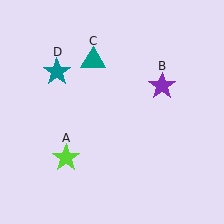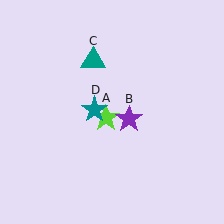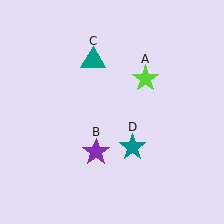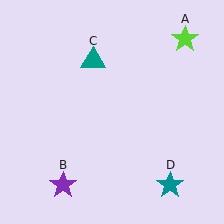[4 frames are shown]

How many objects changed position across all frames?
3 objects changed position: lime star (object A), purple star (object B), teal star (object D).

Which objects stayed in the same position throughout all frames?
Teal triangle (object C) remained stationary.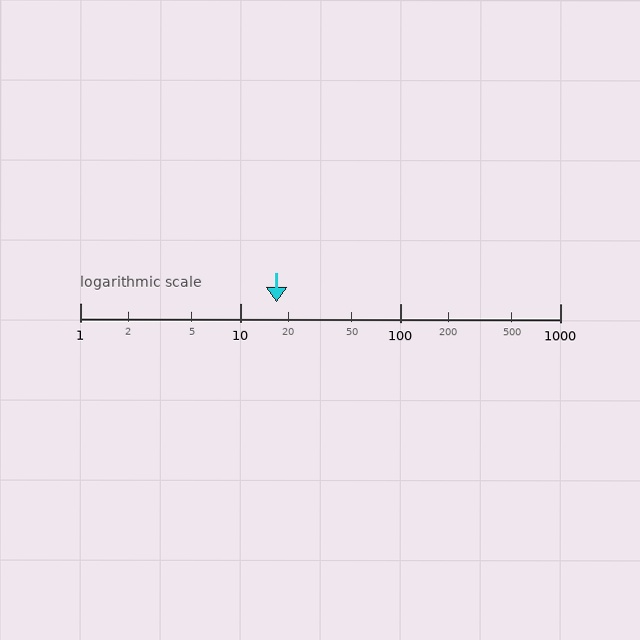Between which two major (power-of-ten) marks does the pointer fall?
The pointer is between 10 and 100.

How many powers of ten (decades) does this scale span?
The scale spans 3 decades, from 1 to 1000.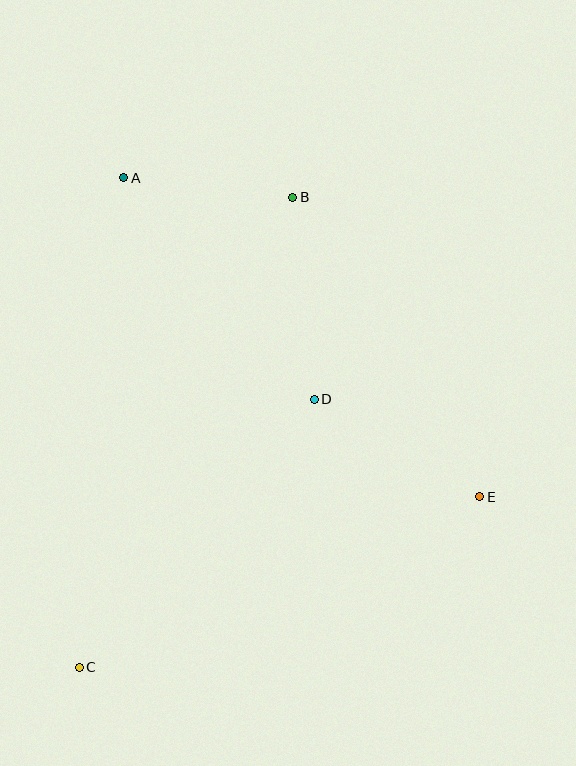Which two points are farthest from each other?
Points B and C are farthest from each other.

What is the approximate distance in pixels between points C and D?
The distance between C and D is approximately 356 pixels.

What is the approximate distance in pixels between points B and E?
The distance between B and E is approximately 353 pixels.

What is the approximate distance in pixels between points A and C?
The distance between A and C is approximately 492 pixels.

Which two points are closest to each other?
Points A and B are closest to each other.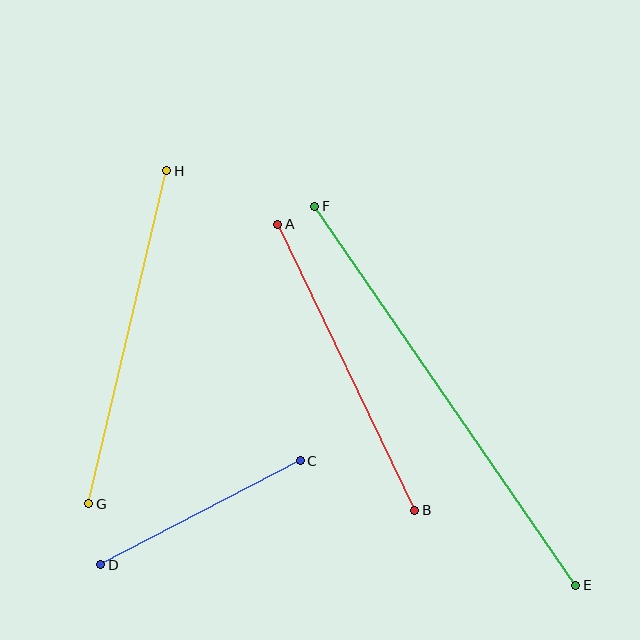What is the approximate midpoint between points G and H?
The midpoint is at approximately (128, 337) pixels.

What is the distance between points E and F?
The distance is approximately 460 pixels.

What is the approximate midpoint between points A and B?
The midpoint is at approximately (346, 367) pixels.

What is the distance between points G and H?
The distance is approximately 342 pixels.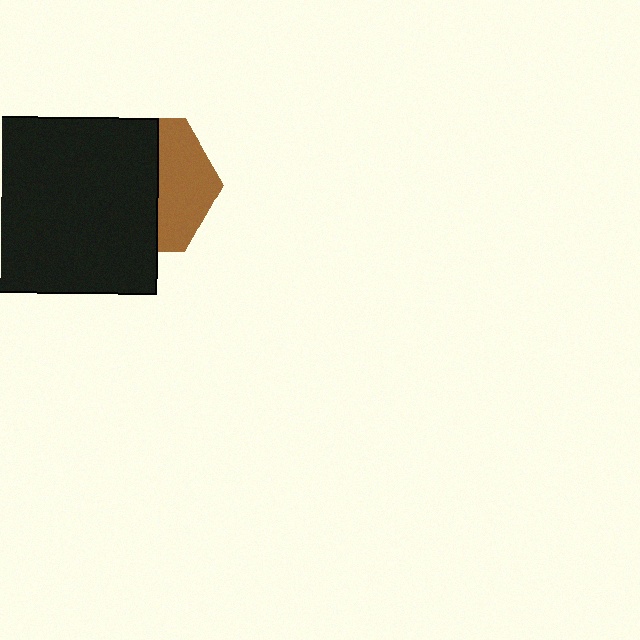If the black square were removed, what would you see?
You would see the complete brown hexagon.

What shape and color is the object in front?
The object in front is a black square.